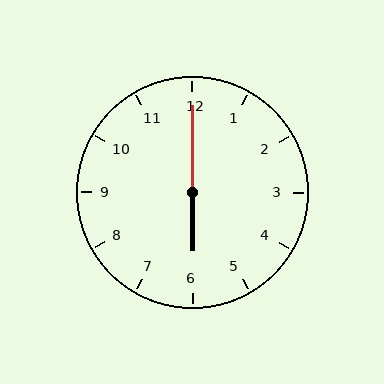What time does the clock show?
6:00.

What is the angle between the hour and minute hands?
Approximately 180 degrees.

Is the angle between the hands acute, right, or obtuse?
It is obtuse.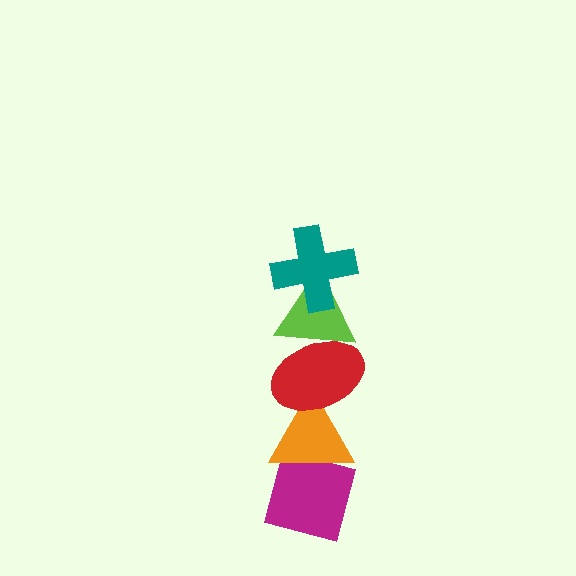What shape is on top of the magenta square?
The orange triangle is on top of the magenta square.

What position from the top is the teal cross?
The teal cross is 1st from the top.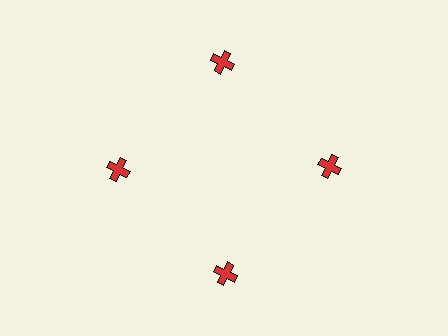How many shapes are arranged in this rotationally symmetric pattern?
There are 4 shapes, arranged in 4 groups of 1.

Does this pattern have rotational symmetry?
Yes, this pattern has 4-fold rotational symmetry. It looks the same after rotating 90 degrees around the center.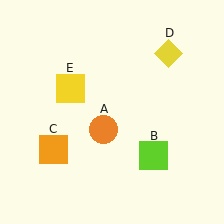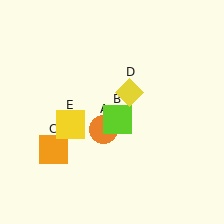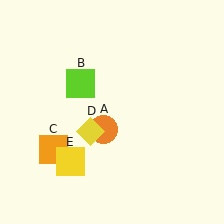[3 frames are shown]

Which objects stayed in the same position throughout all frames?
Orange circle (object A) and orange square (object C) remained stationary.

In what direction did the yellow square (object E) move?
The yellow square (object E) moved down.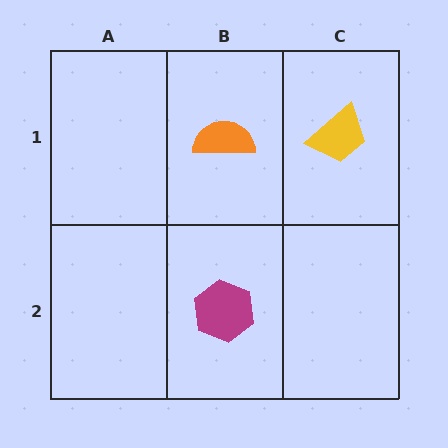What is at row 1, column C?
A yellow trapezoid.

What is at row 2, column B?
A magenta hexagon.